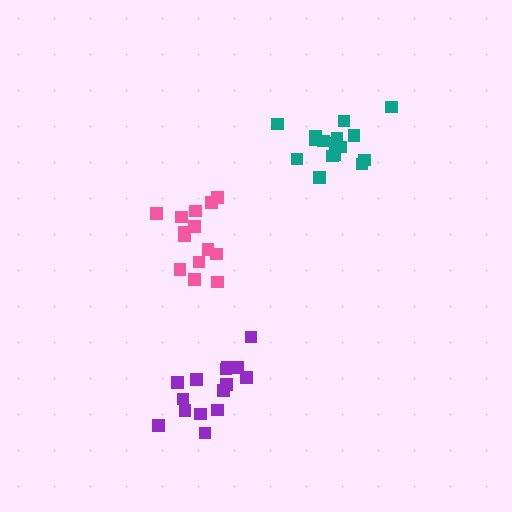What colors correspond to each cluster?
The clusters are colored: teal, purple, pink.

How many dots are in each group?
Group 1: 16 dots, Group 2: 15 dots, Group 3: 14 dots (45 total).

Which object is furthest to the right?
The teal cluster is rightmost.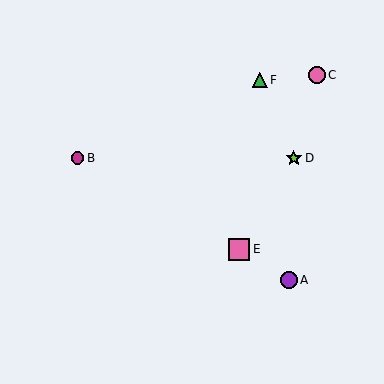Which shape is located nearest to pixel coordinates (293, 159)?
The lime star (labeled D) at (294, 158) is nearest to that location.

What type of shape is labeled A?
Shape A is a purple circle.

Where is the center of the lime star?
The center of the lime star is at (294, 158).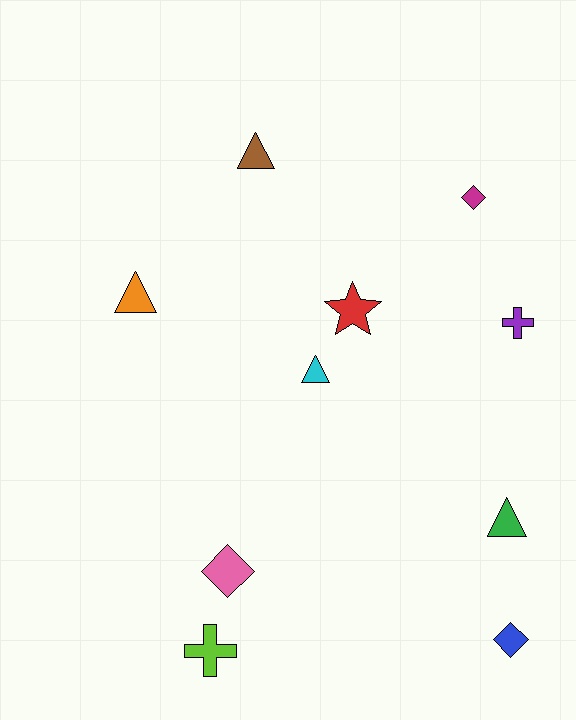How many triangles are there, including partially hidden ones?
There are 4 triangles.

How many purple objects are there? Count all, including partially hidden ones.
There is 1 purple object.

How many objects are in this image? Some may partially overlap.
There are 10 objects.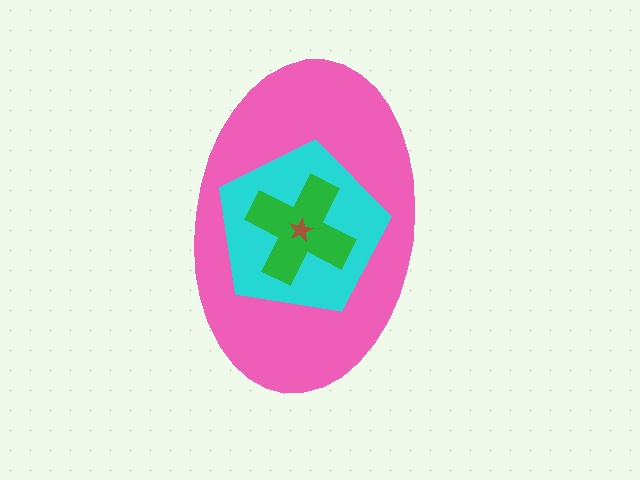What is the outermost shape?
The pink ellipse.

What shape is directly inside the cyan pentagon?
The green cross.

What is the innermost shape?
The brown star.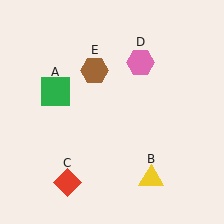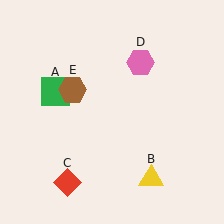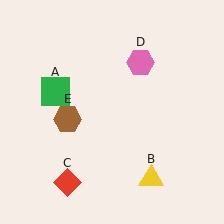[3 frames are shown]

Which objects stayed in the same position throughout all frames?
Green square (object A) and yellow triangle (object B) and red diamond (object C) and pink hexagon (object D) remained stationary.